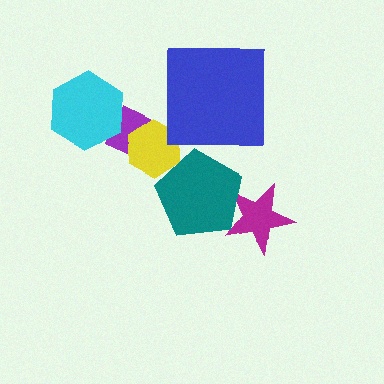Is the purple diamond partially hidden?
Yes, it is partially covered by another shape.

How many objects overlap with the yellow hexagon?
2 objects overlap with the yellow hexagon.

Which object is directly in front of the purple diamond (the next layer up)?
The yellow hexagon is directly in front of the purple diamond.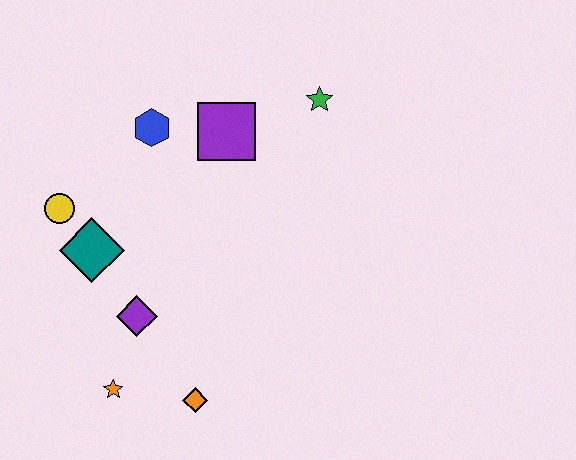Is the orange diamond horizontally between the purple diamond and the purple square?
Yes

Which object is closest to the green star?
The purple square is closest to the green star.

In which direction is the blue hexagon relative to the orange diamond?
The blue hexagon is above the orange diamond.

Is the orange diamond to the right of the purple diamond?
Yes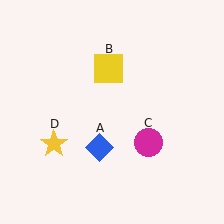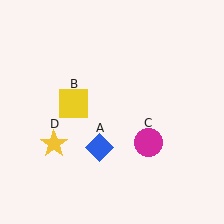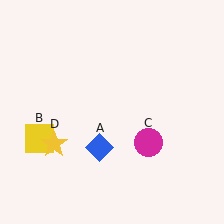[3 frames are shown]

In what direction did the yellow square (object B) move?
The yellow square (object B) moved down and to the left.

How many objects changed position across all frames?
1 object changed position: yellow square (object B).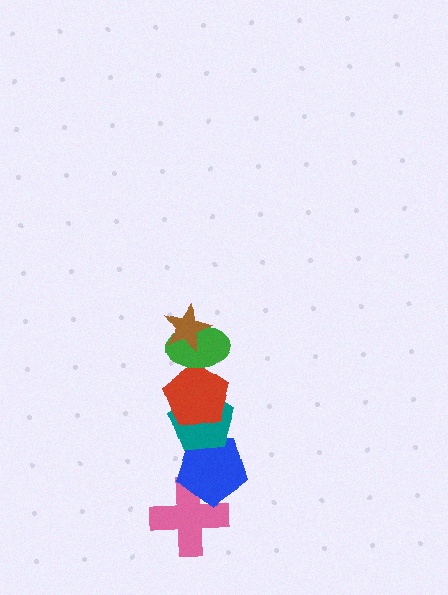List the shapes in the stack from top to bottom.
From top to bottom: the brown star, the green ellipse, the red pentagon, the teal pentagon, the blue pentagon, the pink cross.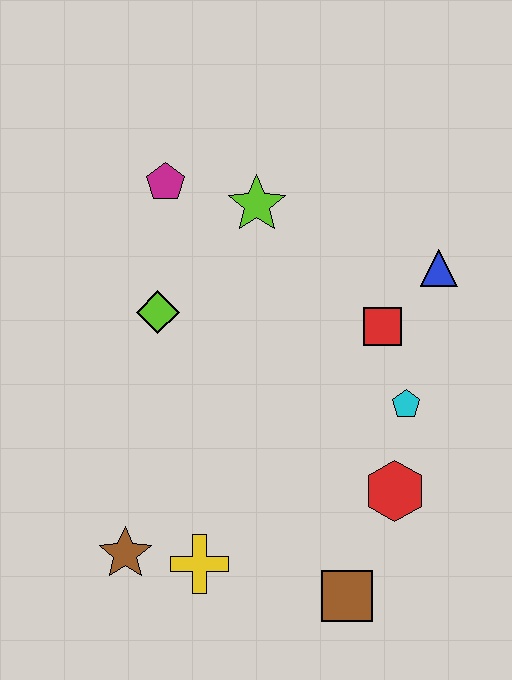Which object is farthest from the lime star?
The brown square is farthest from the lime star.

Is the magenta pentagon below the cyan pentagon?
No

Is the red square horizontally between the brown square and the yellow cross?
No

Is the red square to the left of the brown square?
No